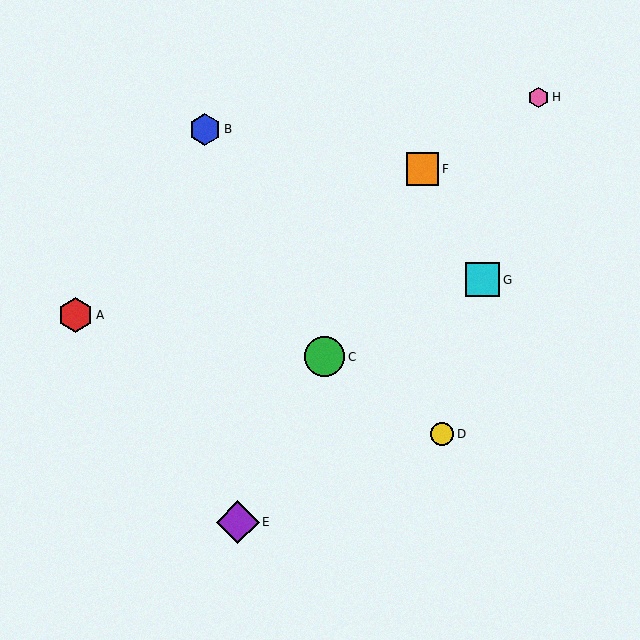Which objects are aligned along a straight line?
Objects C, E, F are aligned along a straight line.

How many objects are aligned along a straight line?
3 objects (C, E, F) are aligned along a straight line.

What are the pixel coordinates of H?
Object H is at (539, 97).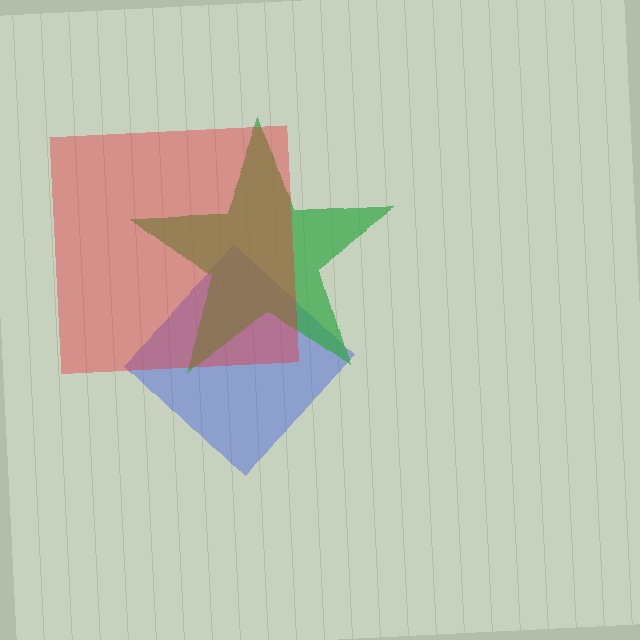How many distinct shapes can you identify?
There are 3 distinct shapes: a blue diamond, a green star, a red square.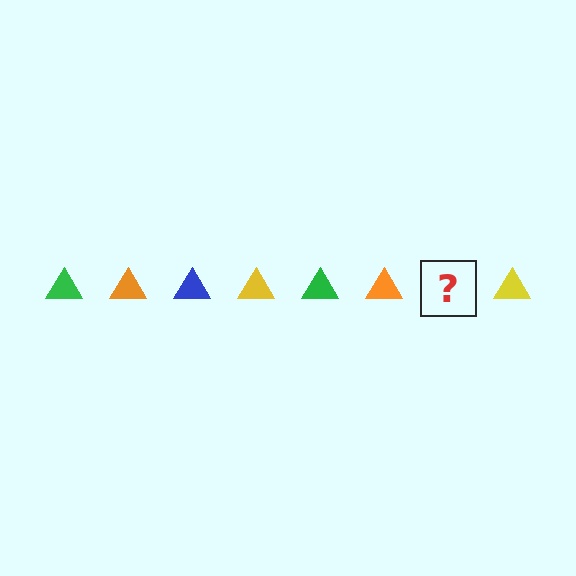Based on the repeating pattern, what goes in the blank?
The blank should be a blue triangle.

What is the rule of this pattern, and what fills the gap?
The rule is that the pattern cycles through green, orange, blue, yellow triangles. The gap should be filled with a blue triangle.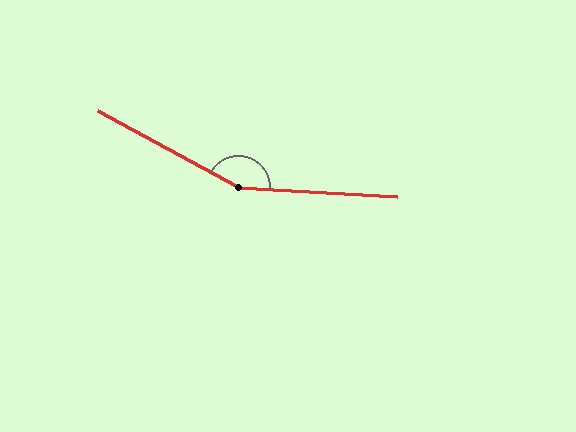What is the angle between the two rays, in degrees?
Approximately 155 degrees.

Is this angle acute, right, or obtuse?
It is obtuse.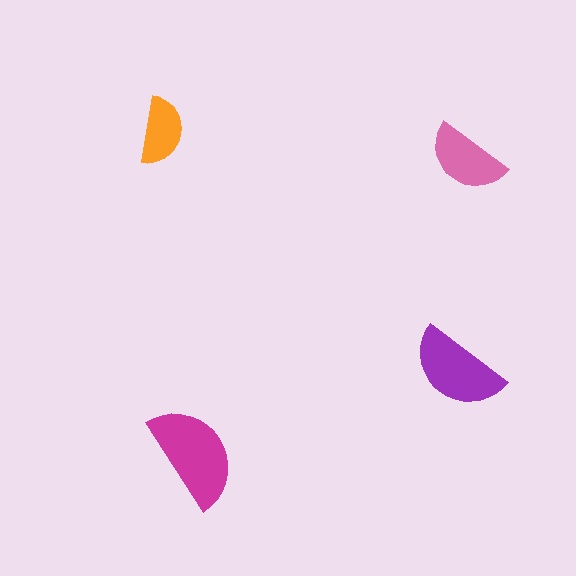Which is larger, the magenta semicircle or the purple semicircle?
The magenta one.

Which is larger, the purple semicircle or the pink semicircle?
The purple one.